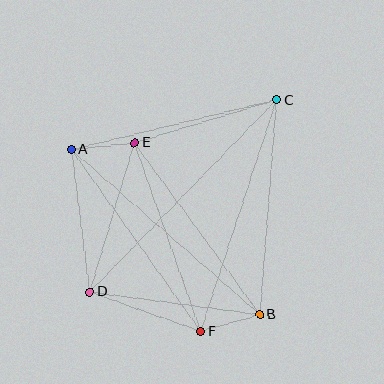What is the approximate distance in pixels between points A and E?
The distance between A and E is approximately 64 pixels.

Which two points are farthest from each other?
Points C and D are farthest from each other.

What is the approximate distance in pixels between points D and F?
The distance between D and F is approximately 118 pixels.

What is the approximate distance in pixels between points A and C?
The distance between A and C is approximately 212 pixels.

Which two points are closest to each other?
Points B and F are closest to each other.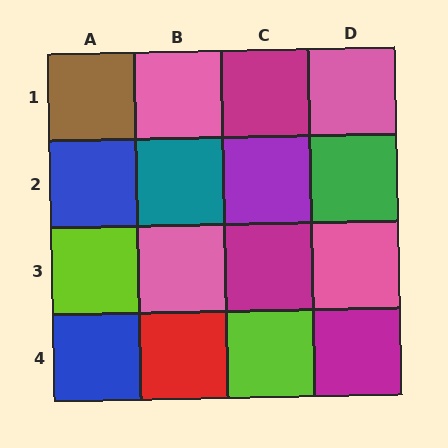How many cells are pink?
4 cells are pink.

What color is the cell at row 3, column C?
Magenta.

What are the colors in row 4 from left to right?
Blue, red, lime, magenta.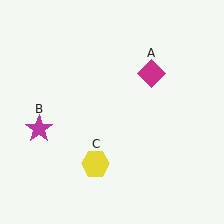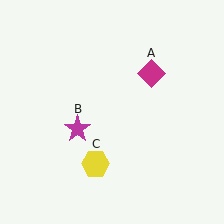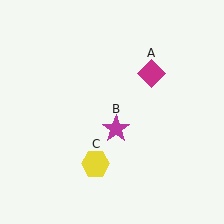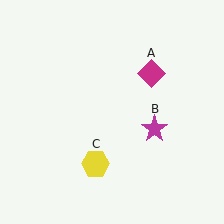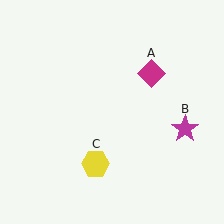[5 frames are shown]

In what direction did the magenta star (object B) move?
The magenta star (object B) moved right.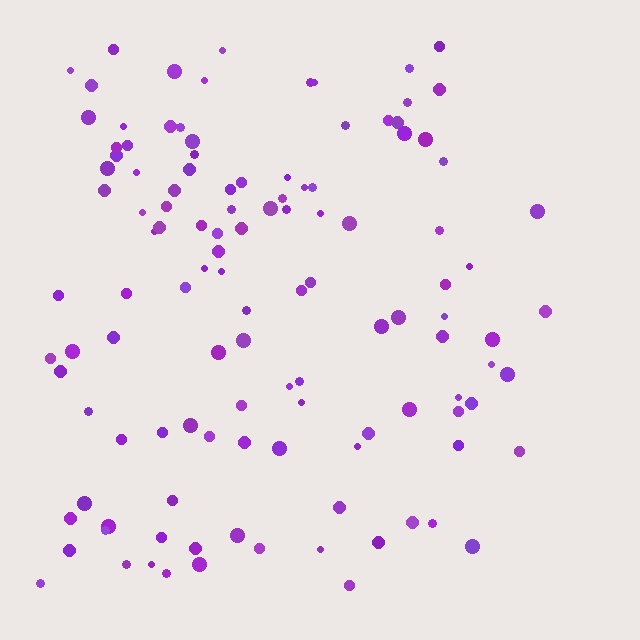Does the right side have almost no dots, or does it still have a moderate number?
Still a moderate number, just noticeably fewer than the left.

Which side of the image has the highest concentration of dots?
The left.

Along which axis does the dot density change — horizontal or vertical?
Horizontal.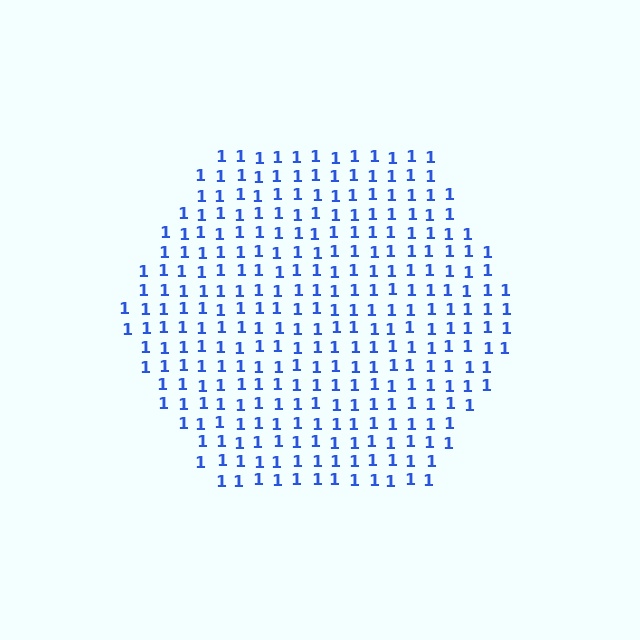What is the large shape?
The large shape is a hexagon.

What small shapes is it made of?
It is made of small digit 1's.